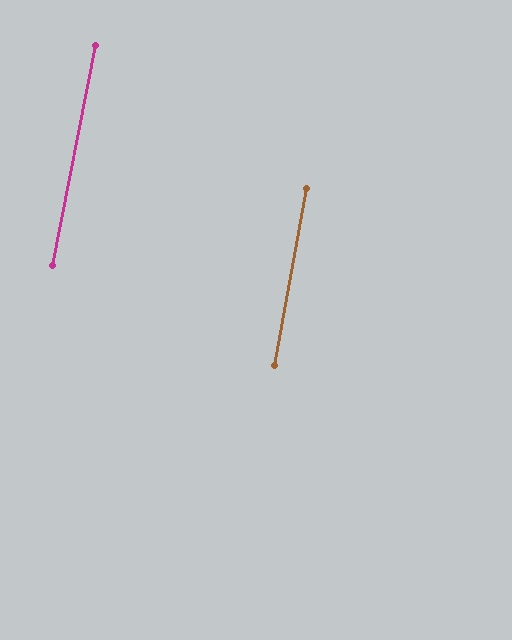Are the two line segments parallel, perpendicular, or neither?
Parallel — their directions differ by only 0.7°.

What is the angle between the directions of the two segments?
Approximately 1 degree.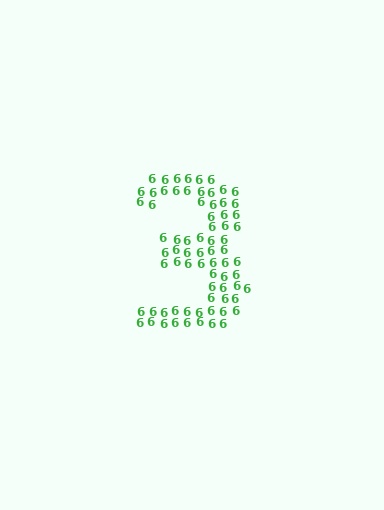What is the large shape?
The large shape is the digit 3.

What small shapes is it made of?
It is made of small digit 6's.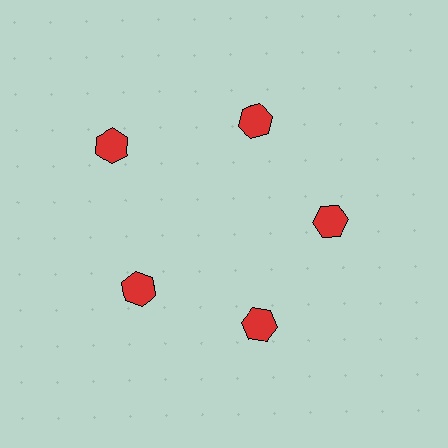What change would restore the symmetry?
The symmetry would be restored by moving it inward, back onto the ring so that all 5 hexagons sit at equal angles and equal distance from the center.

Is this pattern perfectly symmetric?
No. The 5 red hexagons are arranged in a ring, but one element near the 10 o'clock position is pushed outward from the center, breaking the 5-fold rotational symmetry.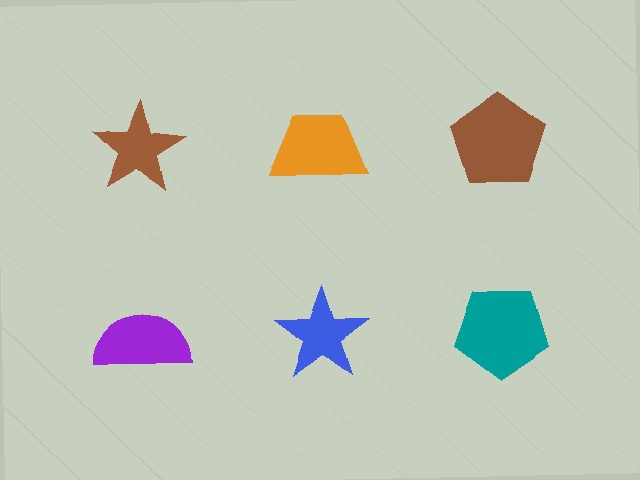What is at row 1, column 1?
A brown star.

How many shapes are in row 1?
3 shapes.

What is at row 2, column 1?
A purple semicircle.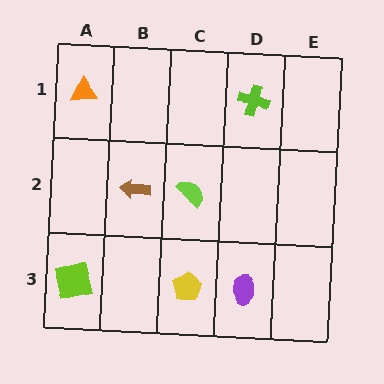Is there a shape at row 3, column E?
No, that cell is empty.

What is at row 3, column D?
A purple ellipse.